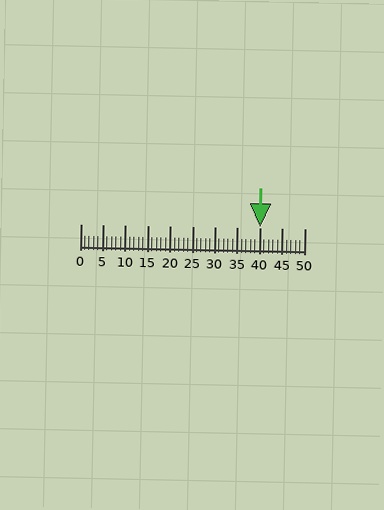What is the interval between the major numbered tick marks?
The major tick marks are spaced 5 units apart.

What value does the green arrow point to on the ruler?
The green arrow points to approximately 40.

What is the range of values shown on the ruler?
The ruler shows values from 0 to 50.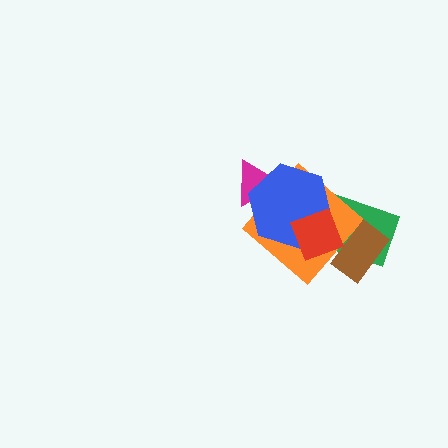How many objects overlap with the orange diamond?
5 objects overlap with the orange diamond.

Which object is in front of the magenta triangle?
The blue hexagon is in front of the magenta triangle.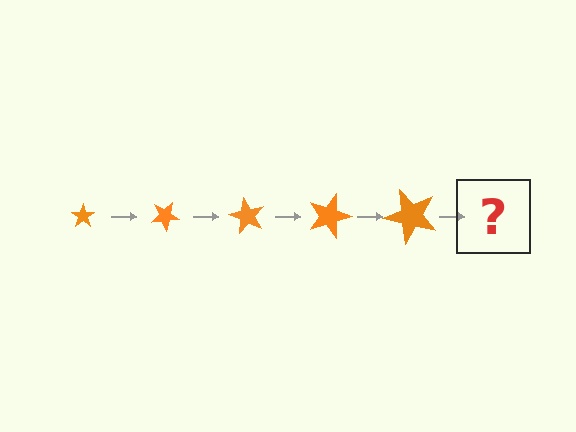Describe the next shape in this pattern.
It should be a star, larger than the previous one and rotated 150 degrees from the start.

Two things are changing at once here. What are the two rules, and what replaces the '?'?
The two rules are that the star grows larger each step and it rotates 30 degrees each step. The '?' should be a star, larger than the previous one and rotated 150 degrees from the start.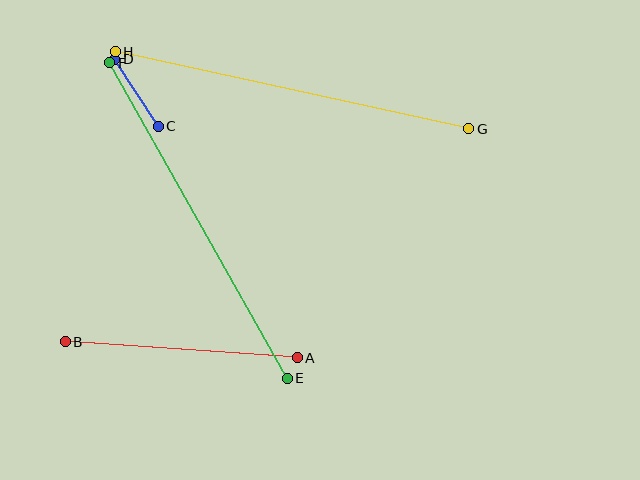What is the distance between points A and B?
The distance is approximately 233 pixels.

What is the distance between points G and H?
The distance is approximately 362 pixels.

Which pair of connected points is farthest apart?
Points E and F are farthest apart.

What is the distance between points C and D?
The distance is approximately 80 pixels.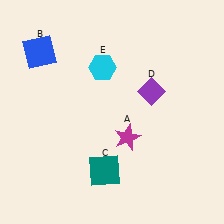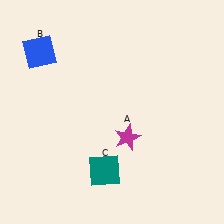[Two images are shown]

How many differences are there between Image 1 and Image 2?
There are 2 differences between the two images.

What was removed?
The cyan hexagon (E), the purple diamond (D) were removed in Image 2.